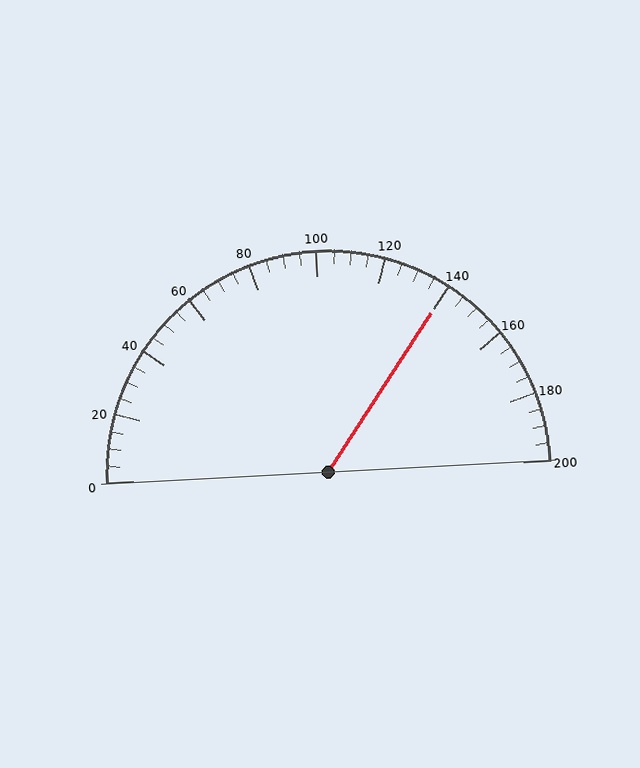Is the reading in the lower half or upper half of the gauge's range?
The reading is in the upper half of the range (0 to 200).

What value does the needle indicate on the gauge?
The needle indicates approximately 140.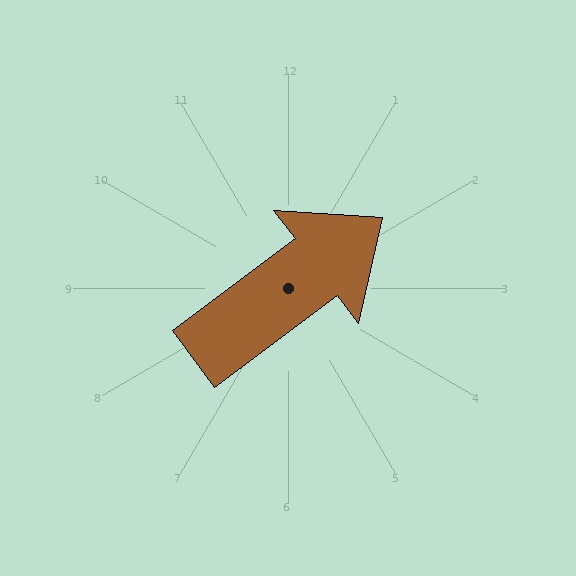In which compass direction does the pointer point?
Northeast.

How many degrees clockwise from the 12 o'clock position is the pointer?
Approximately 53 degrees.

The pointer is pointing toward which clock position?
Roughly 2 o'clock.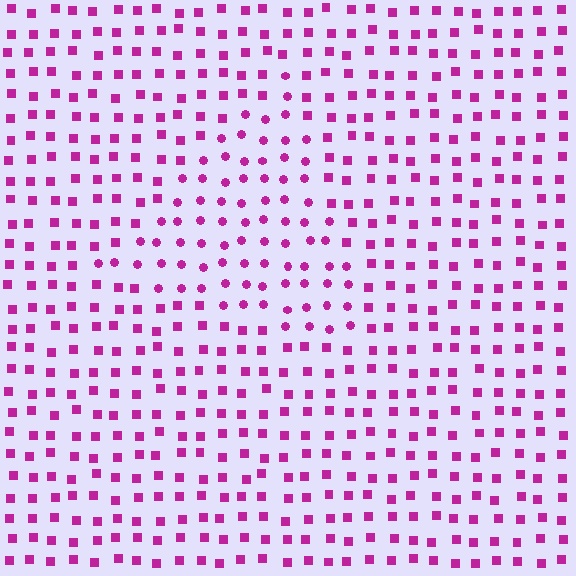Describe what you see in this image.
The image is filled with small magenta elements arranged in a uniform grid. A triangle-shaped region contains circles, while the surrounding area contains squares. The boundary is defined purely by the change in element shape.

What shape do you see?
I see a triangle.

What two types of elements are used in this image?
The image uses circles inside the triangle region and squares outside it.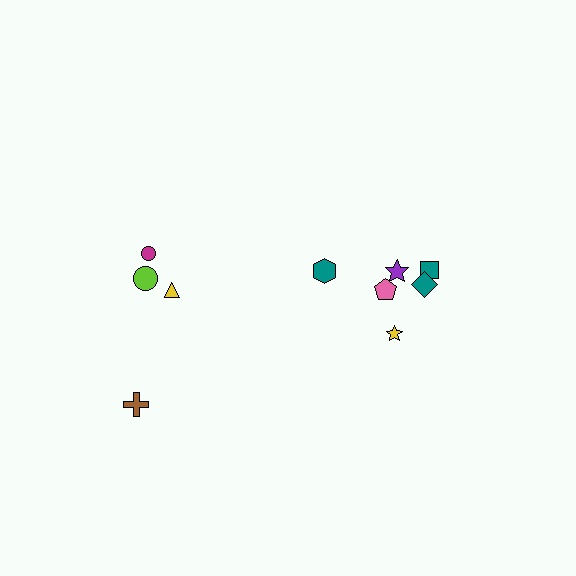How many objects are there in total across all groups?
There are 10 objects.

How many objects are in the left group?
There are 4 objects.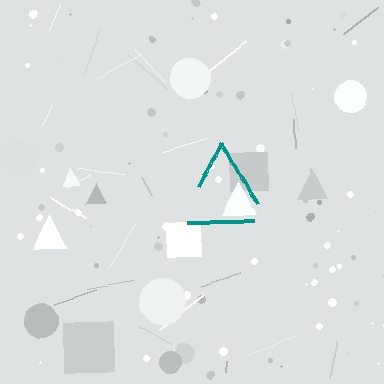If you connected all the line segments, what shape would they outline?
They would outline a triangle.